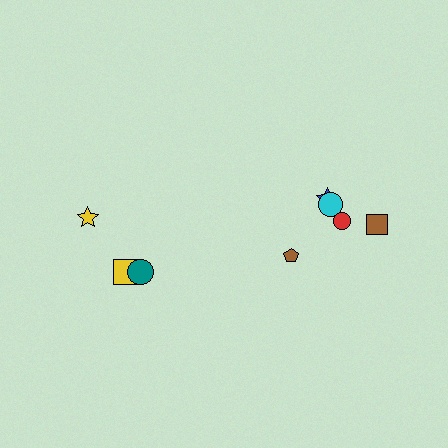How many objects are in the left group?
There are 3 objects.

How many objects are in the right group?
There are 5 objects.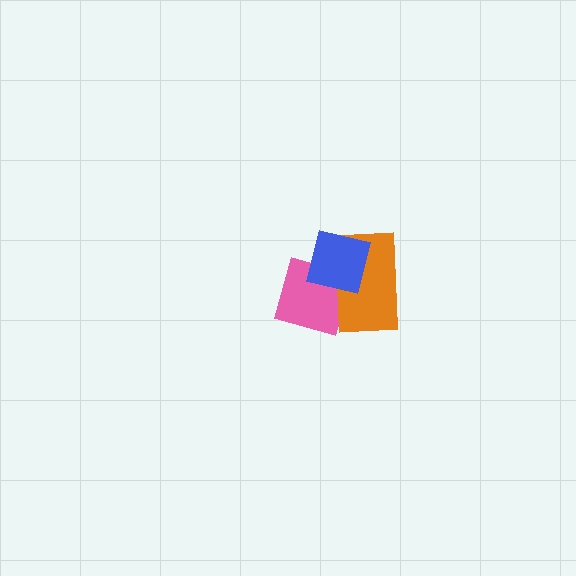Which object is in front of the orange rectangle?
The blue square is in front of the orange rectangle.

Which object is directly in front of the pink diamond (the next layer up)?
The orange rectangle is directly in front of the pink diamond.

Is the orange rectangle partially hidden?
Yes, it is partially covered by another shape.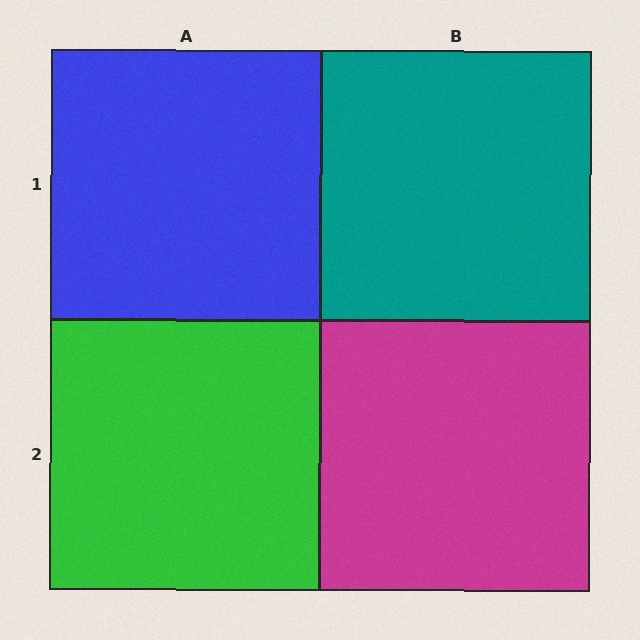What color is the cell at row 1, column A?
Blue.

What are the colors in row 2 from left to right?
Green, magenta.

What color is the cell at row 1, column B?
Teal.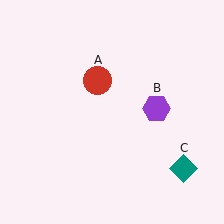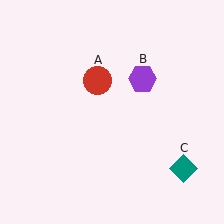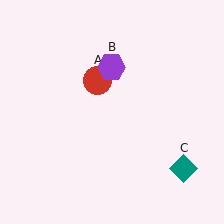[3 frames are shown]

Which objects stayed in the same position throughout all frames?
Red circle (object A) and teal diamond (object C) remained stationary.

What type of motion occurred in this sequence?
The purple hexagon (object B) rotated counterclockwise around the center of the scene.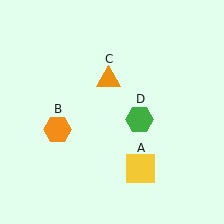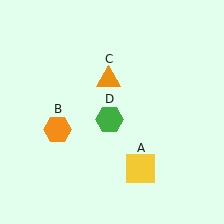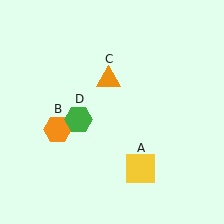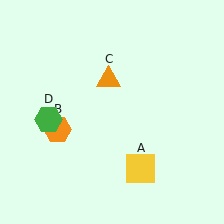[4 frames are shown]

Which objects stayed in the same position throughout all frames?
Yellow square (object A) and orange hexagon (object B) and orange triangle (object C) remained stationary.